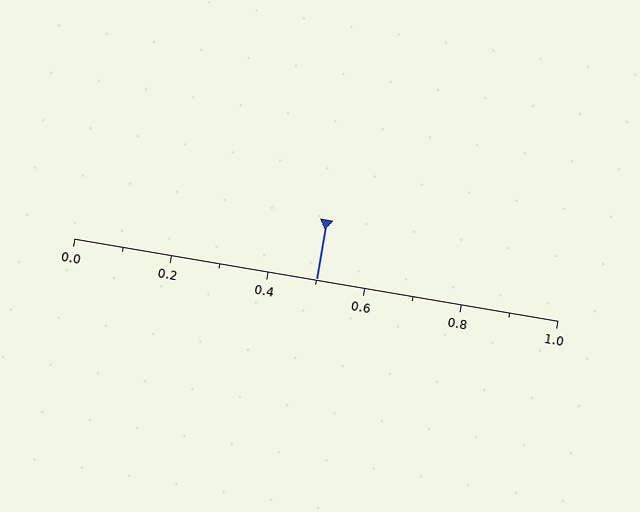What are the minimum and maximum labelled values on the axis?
The axis runs from 0.0 to 1.0.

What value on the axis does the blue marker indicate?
The marker indicates approximately 0.5.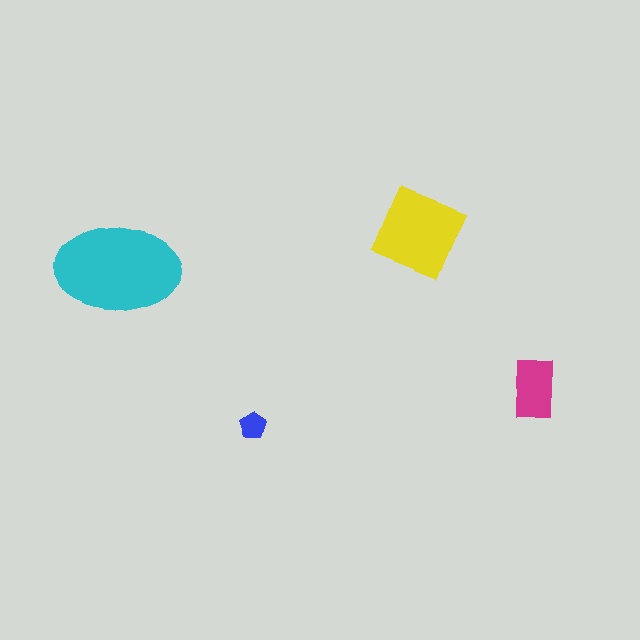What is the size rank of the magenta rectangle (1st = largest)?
3rd.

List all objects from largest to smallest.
The cyan ellipse, the yellow diamond, the magenta rectangle, the blue pentagon.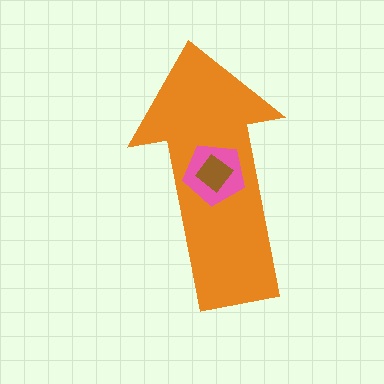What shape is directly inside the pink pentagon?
The brown diamond.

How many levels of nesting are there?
3.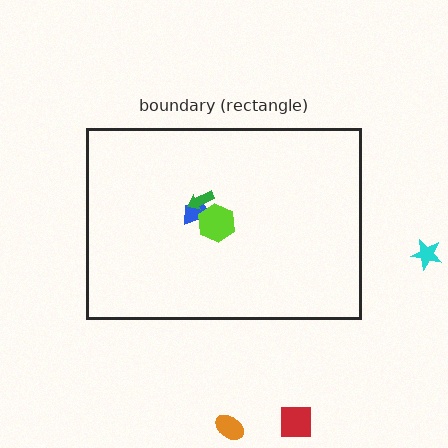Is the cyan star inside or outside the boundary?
Outside.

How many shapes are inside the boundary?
3 inside, 3 outside.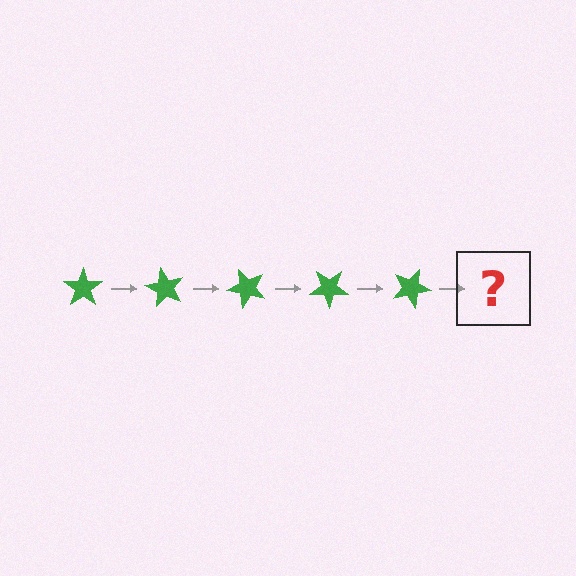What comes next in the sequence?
The next element should be a green star rotated 300 degrees.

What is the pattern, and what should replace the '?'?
The pattern is that the star rotates 60 degrees each step. The '?' should be a green star rotated 300 degrees.